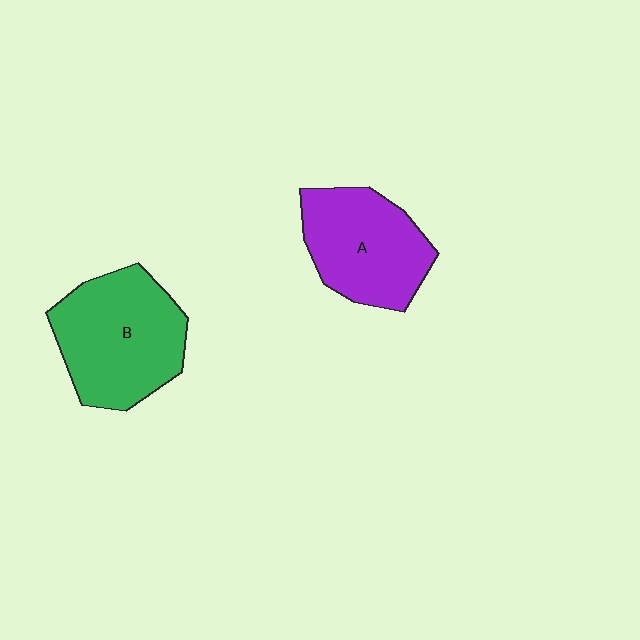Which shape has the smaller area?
Shape A (purple).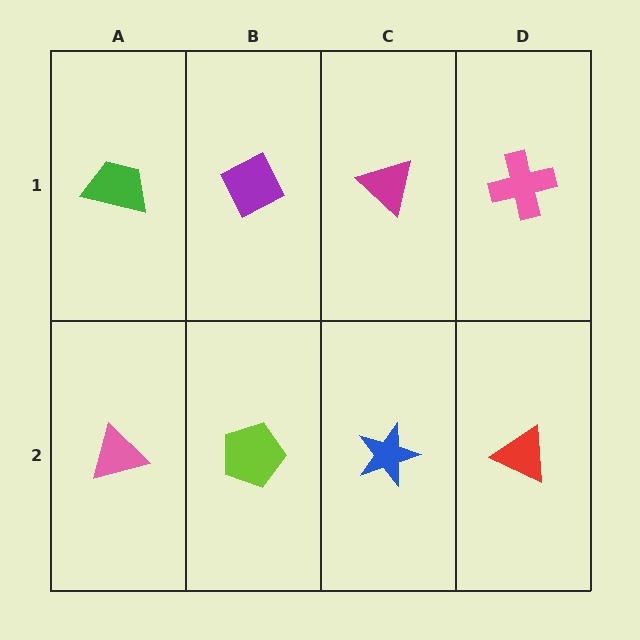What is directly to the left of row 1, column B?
A green trapezoid.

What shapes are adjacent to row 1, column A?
A pink triangle (row 2, column A), a purple diamond (row 1, column B).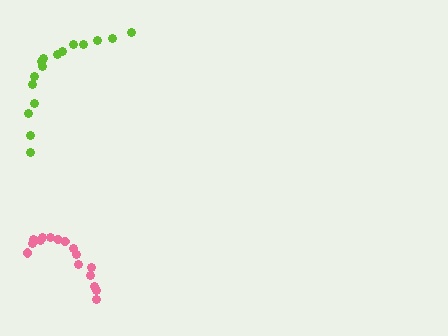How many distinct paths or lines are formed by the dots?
There are 2 distinct paths.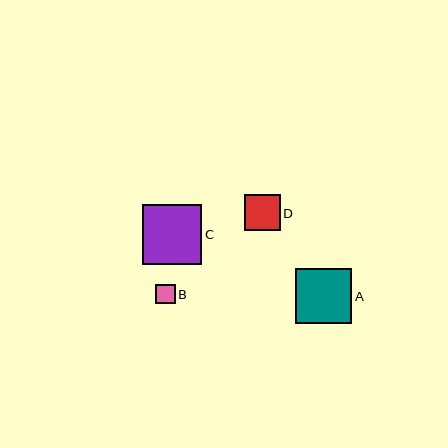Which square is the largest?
Square C is the largest with a size of approximately 59 pixels.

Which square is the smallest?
Square B is the smallest with a size of approximately 20 pixels.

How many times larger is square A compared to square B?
Square A is approximately 2.8 times the size of square B.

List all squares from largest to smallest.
From largest to smallest: C, A, D, B.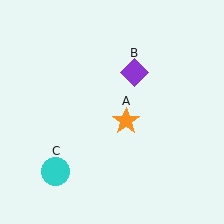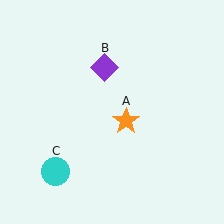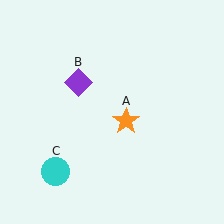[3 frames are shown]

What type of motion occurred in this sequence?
The purple diamond (object B) rotated counterclockwise around the center of the scene.